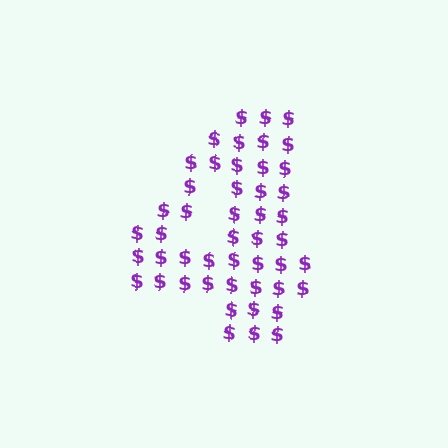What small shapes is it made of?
It is made of small dollar signs.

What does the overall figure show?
The overall figure shows the digit 4.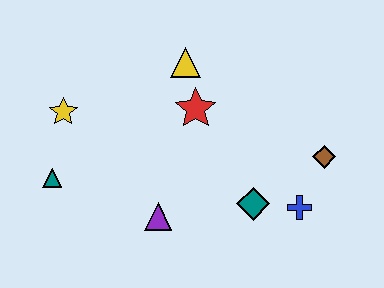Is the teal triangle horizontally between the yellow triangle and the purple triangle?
No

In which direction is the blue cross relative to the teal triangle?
The blue cross is to the right of the teal triangle.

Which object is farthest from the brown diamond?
The teal triangle is farthest from the brown diamond.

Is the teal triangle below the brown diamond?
Yes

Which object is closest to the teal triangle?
The yellow star is closest to the teal triangle.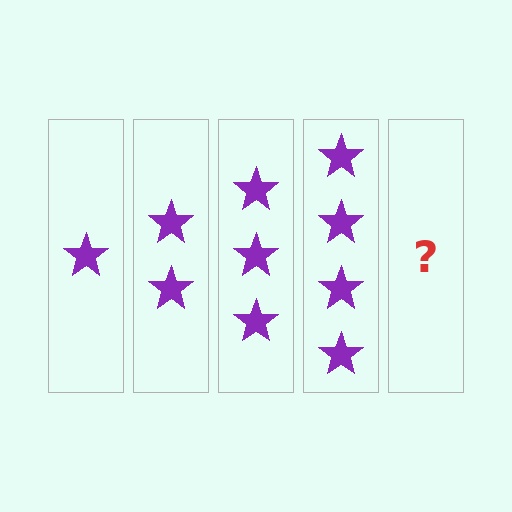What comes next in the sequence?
The next element should be 5 stars.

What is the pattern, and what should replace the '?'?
The pattern is that each step adds one more star. The '?' should be 5 stars.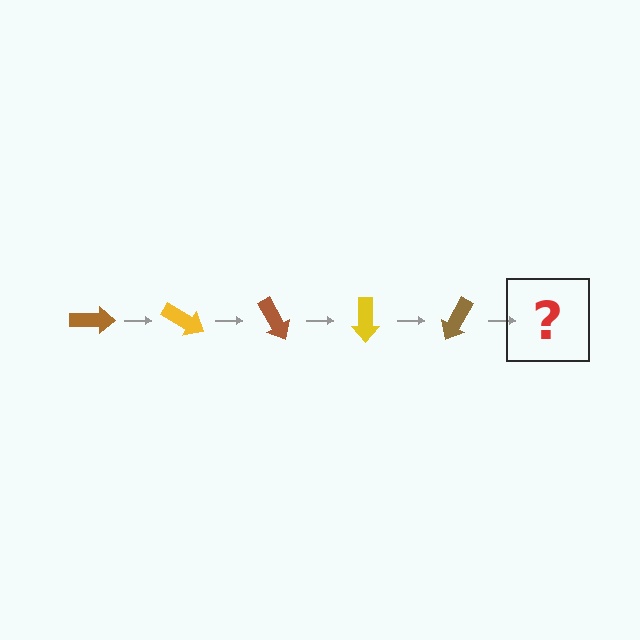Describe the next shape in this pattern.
It should be a yellow arrow, rotated 150 degrees from the start.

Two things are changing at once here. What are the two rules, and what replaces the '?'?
The two rules are that it rotates 30 degrees each step and the color cycles through brown and yellow. The '?' should be a yellow arrow, rotated 150 degrees from the start.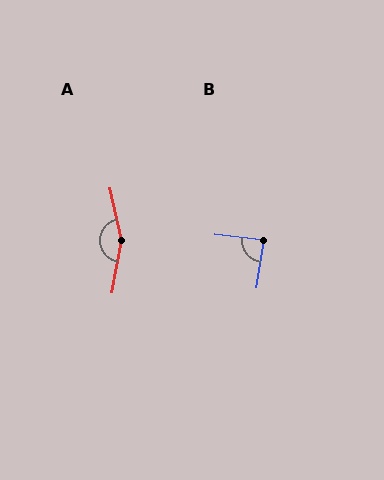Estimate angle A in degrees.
Approximately 158 degrees.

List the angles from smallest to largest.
B (89°), A (158°).